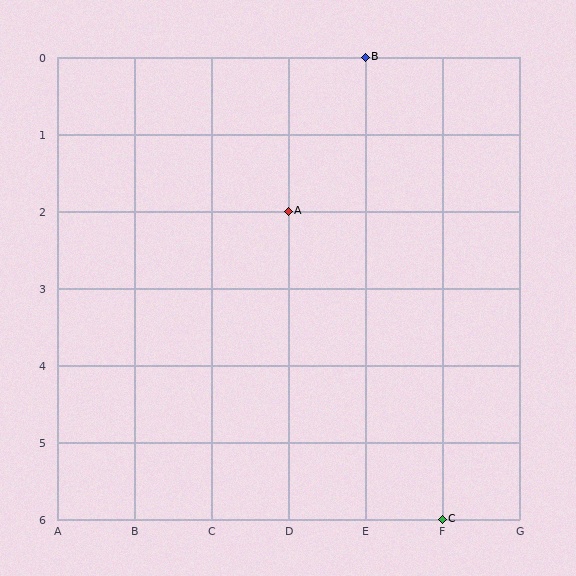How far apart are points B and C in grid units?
Points B and C are 1 column and 6 rows apart (about 6.1 grid units diagonally).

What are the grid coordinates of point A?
Point A is at grid coordinates (D, 2).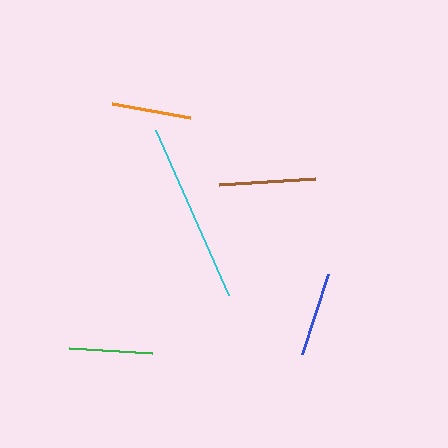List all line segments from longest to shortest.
From longest to shortest: cyan, brown, blue, green, orange.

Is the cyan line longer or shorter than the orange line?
The cyan line is longer than the orange line.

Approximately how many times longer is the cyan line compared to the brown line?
The cyan line is approximately 1.9 times the length of the brown line.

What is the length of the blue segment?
The blue segment is approximately 85 pixels long.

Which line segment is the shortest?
The orange line is the shortest at approximately 80 pixels.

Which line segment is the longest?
The cyan line is the longest at approximately 181 pixels.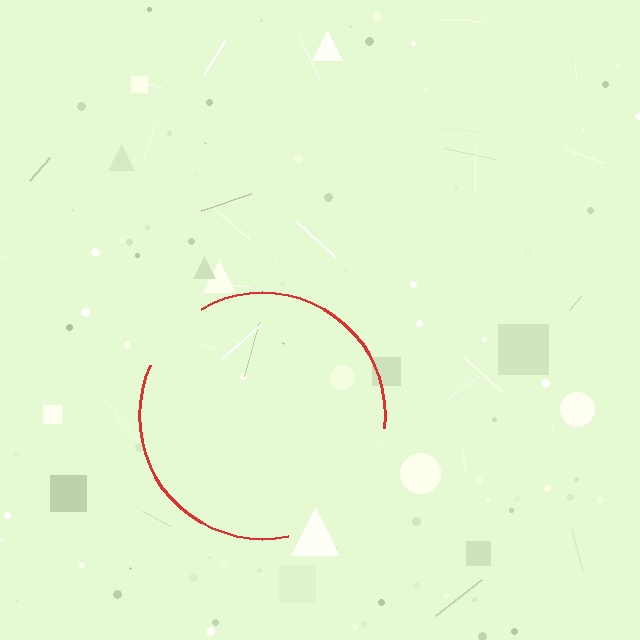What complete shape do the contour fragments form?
The contour fragments form a circle.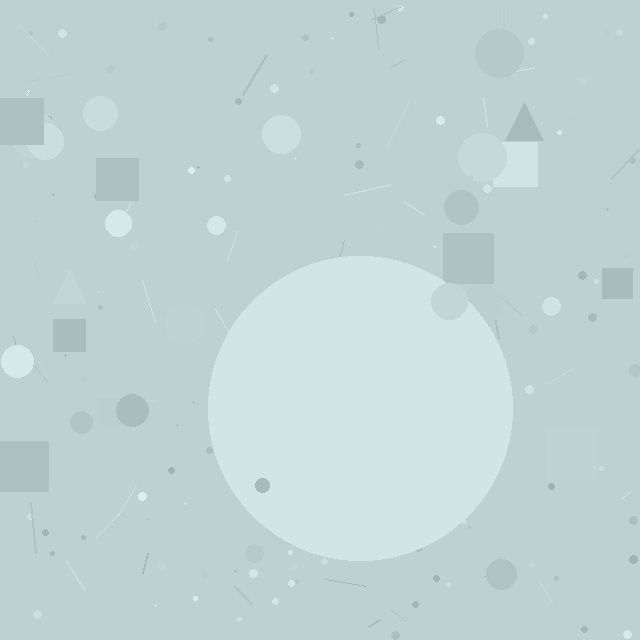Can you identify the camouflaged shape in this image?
The camouflaged shape is a circle.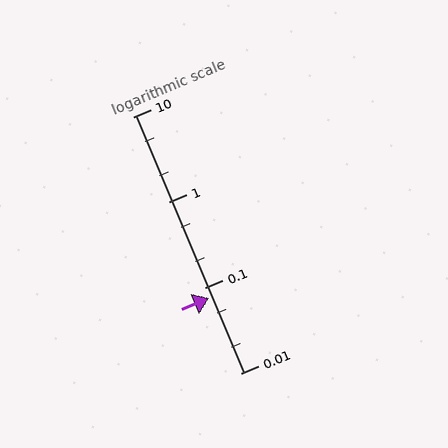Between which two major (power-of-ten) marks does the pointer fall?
The pointer is between 0.01 and 0.1.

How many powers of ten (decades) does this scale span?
The scale spans 3 decades, from 0.01 to 10.